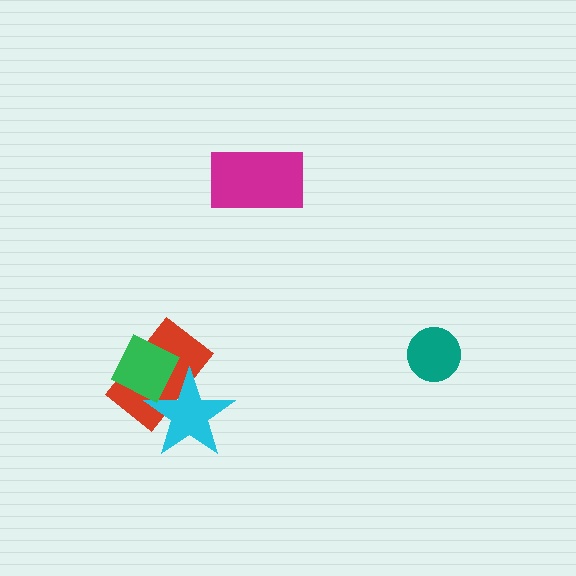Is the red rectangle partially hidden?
Yes, it is partially covered by another shape.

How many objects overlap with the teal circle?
0 objects overlap with the teal circle.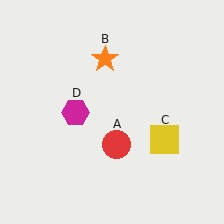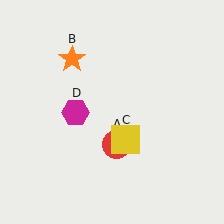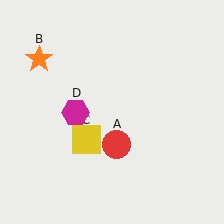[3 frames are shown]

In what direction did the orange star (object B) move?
The orange star (object B) moved left.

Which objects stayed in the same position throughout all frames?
Red circle (object A) and magenta hexagon (object D) remained stationary.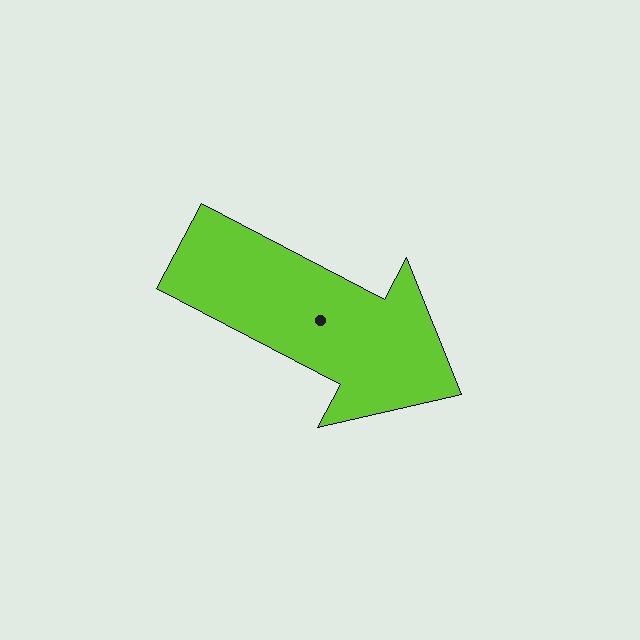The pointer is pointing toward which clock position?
Roughly 4 o'clock.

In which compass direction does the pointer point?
Southeast.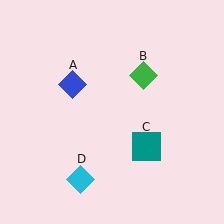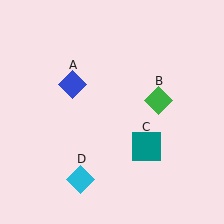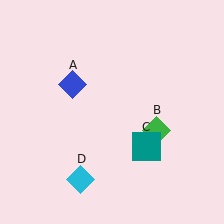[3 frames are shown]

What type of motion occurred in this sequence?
The green diamond (object B) rotated clockwise around the center of the scene.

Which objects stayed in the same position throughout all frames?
Blue diamond (object A) and teal square (object C) and cyan diamond (object D) remained stationary.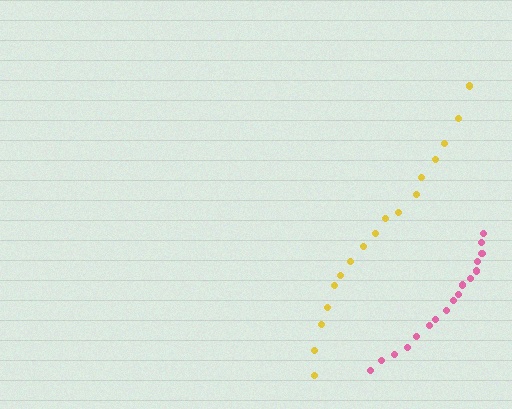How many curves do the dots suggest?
There are 2 distinct paths.